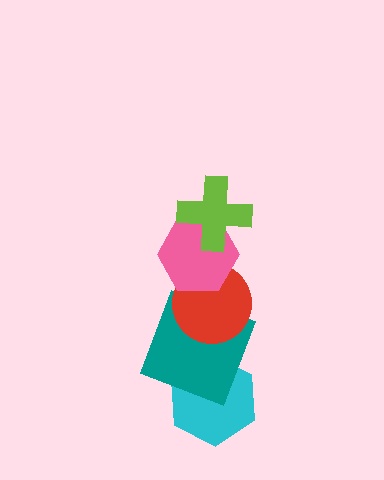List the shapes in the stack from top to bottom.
From top to bottom: the lime cross, the pink hexagon, the red circle, the teal square, the cyan hexagon.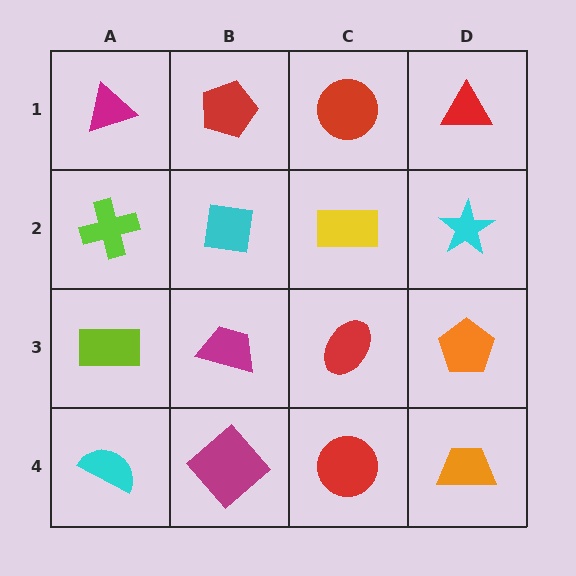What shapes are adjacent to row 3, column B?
A cyan square (row 2, column B), a magenta diamond (row 4, column B), a lime rectangle (row 3, column A), a red ellipse (row 3, column C).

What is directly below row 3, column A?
A cyan semicircle.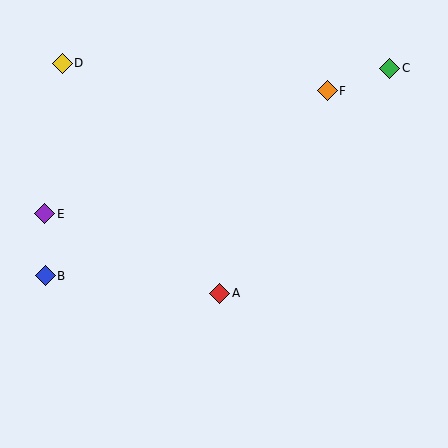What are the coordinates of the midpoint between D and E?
The midpoint between D and E is at (53, 138).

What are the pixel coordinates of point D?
Point D is at (62, 63).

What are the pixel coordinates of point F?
Point F is at (327, 91).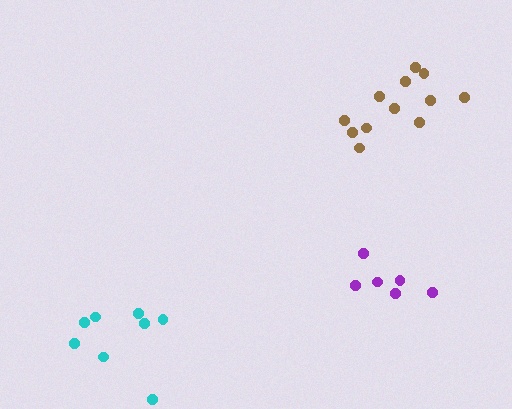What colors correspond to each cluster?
The clusters are colored: brown, cyan, purple.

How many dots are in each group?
Group 1: 12 dots, Group 2: 8 dots, Group 3: 6 dots (26 total).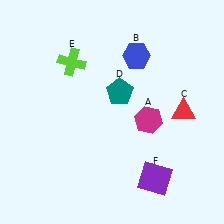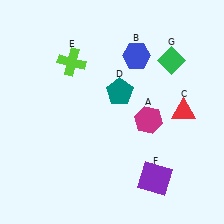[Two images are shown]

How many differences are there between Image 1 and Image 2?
There is 1 difference between the two images.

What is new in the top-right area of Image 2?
A green diamond (G) was added in the top-right area of Image 2.